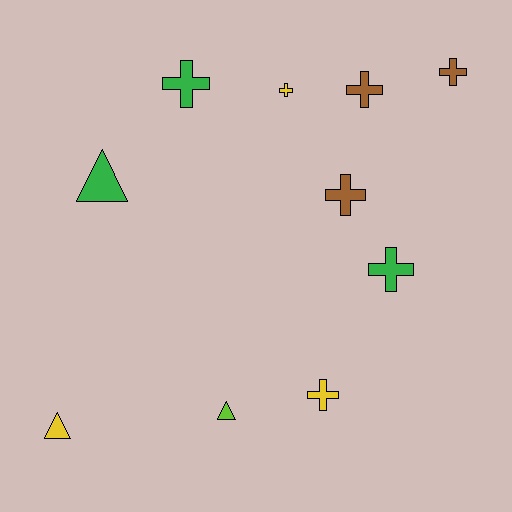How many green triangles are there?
There is 1 green triangle.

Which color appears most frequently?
Green, with 3 objects.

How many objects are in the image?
There are 10 objects.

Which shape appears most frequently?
Cross, with 7 objects.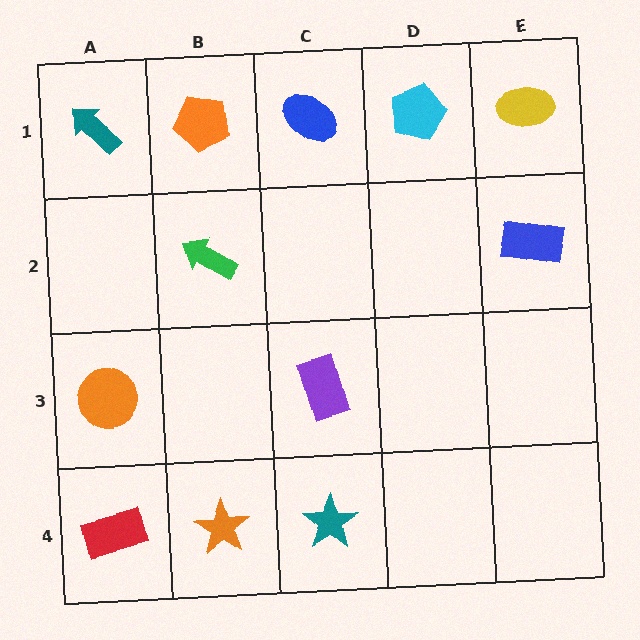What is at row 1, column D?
A cyan pentagon.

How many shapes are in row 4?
3 shapes.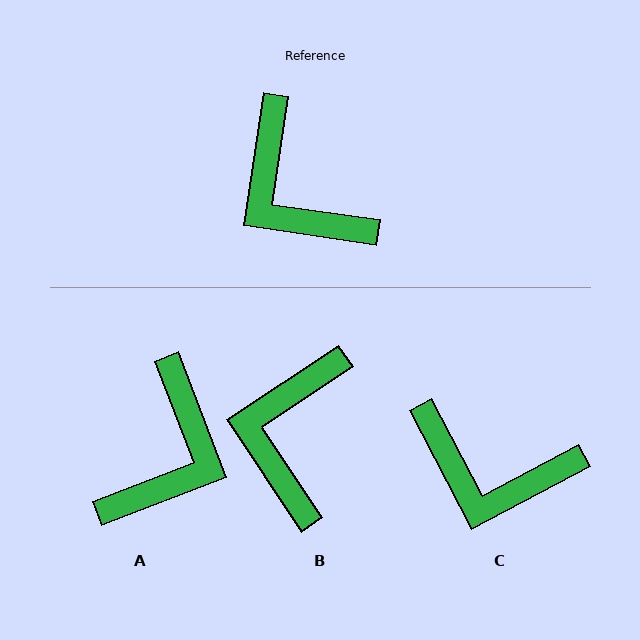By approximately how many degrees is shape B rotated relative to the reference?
Approximately 48 degrees clockwise.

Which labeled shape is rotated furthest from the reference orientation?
A, about 119 degrees away.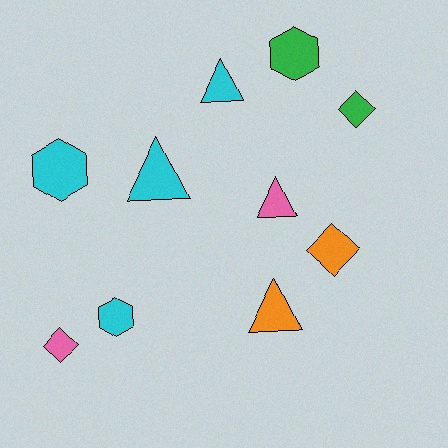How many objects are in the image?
There are 10 objects.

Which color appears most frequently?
Cyan, with 4 objects.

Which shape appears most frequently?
Triangle, with 4 objects.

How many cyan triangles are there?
There are 2 cyan triangles.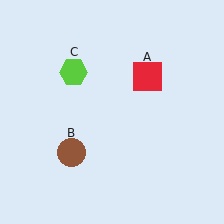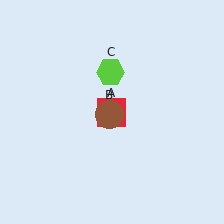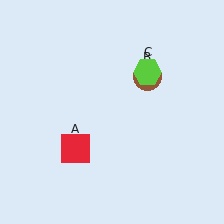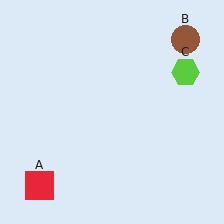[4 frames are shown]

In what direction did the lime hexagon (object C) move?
The lime hexagon (object C) moved right.